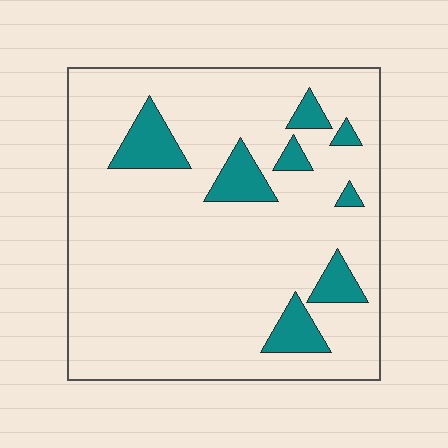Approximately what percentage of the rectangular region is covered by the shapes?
Approximately 15%.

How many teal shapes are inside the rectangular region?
8.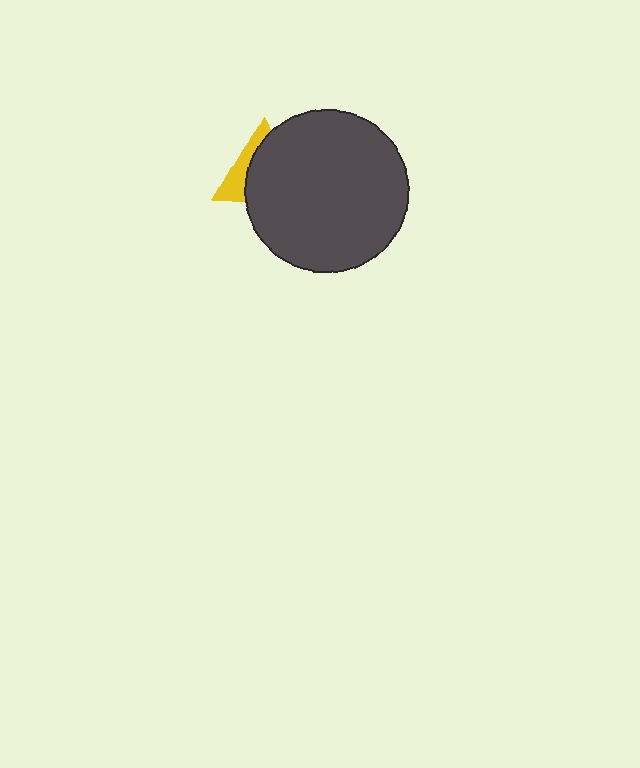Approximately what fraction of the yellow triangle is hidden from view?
Roughly 66% of the yellow triangle is hidden behind the dark gray circle.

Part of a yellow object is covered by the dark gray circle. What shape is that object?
It is a triangle.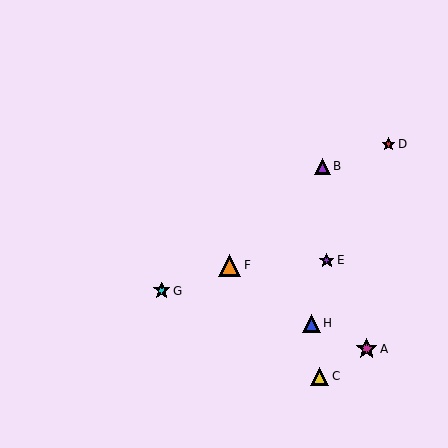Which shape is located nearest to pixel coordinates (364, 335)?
The magenta star (labeled A) at (367, 349) is nearest to that location.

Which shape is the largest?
The orange triangle (labeled F) is the largest.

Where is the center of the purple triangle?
The center of the purple triangle is at (322, 166).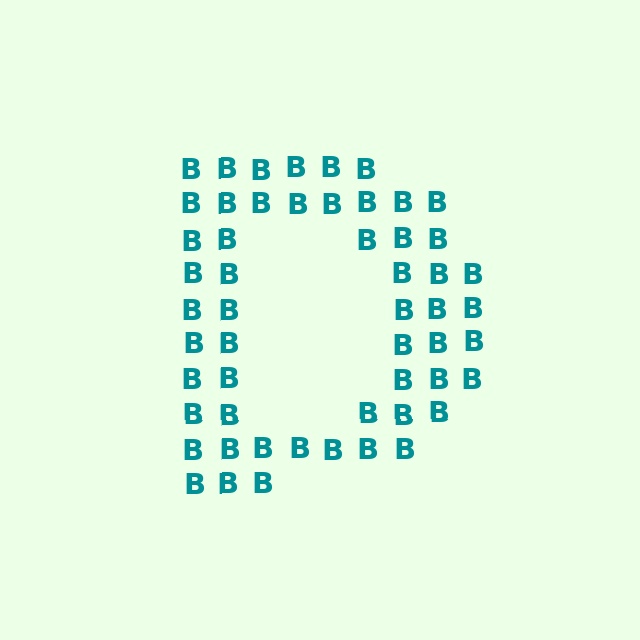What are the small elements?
The small elements are letter B's.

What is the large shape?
The large shape is the letter D.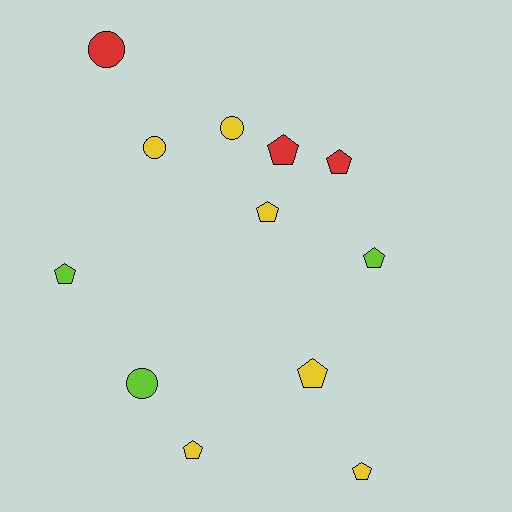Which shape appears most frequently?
Pentagon, with 8 objects.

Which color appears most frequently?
Yellow, with 6 objects.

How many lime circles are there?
There is 1 lime circle.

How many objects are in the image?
There are 12 objects.